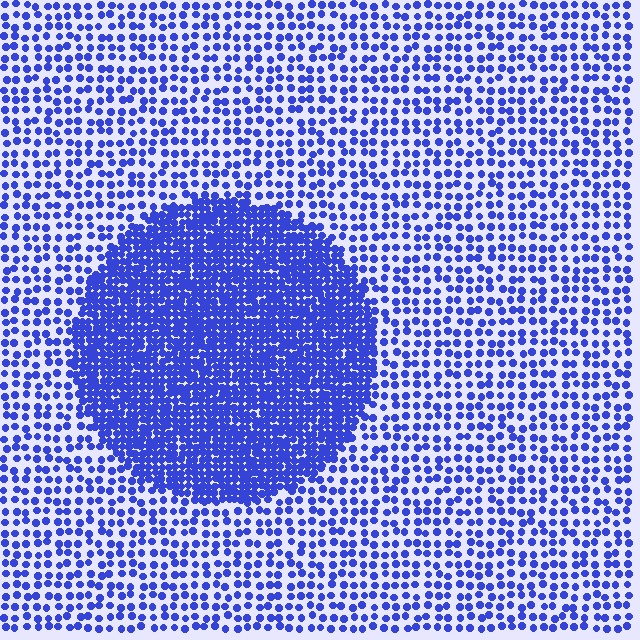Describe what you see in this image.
The image contains small blue elements arranged at two different densities. A circle-shaped region is visible where the elements are more densely packed than the surrounding area.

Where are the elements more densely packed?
The elements are more densely packed inside the circle boundary.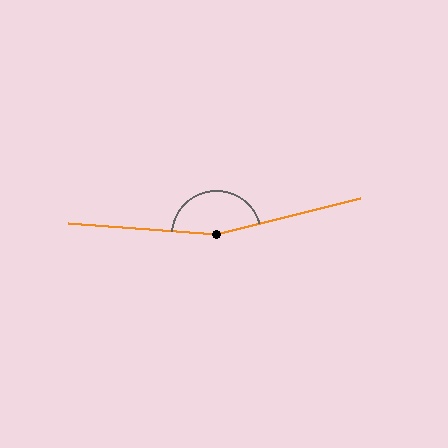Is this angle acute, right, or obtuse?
It is obtuse.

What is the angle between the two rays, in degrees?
Approximately 161 degrees.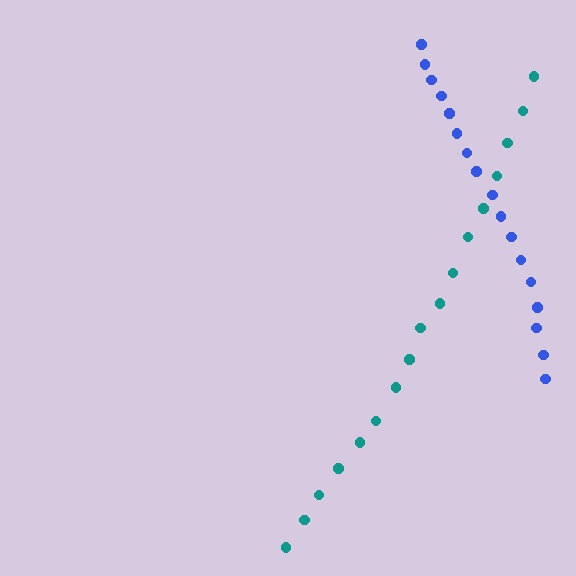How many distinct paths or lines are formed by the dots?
There are 2 distinct paths.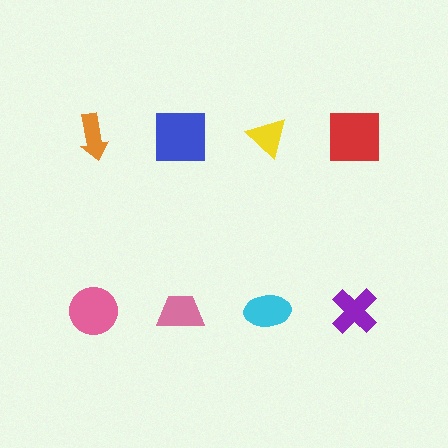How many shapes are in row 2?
4 shapes.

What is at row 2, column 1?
A pink circle.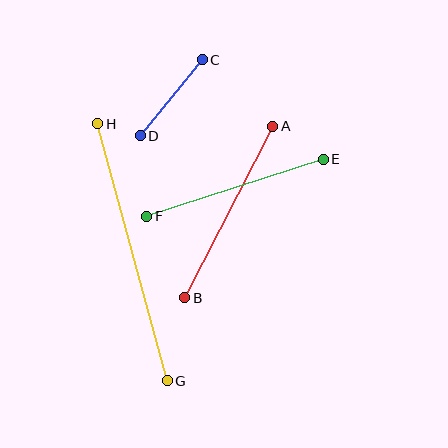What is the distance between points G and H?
The distance is approximately 266 pixels.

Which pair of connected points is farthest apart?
Points G and H are farthest apart.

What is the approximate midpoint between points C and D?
The midpoint is at approximately (171, 98) pixels.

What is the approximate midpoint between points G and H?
The midpoint is at approximately (133, 252) pixels.